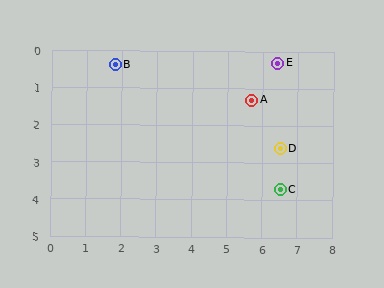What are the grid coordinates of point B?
Point B is at approximately (1.8, 0.4).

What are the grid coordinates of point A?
Point A is at approximately (5.7, 1.3).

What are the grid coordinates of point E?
Point E is at approximately (6.4, 0.3).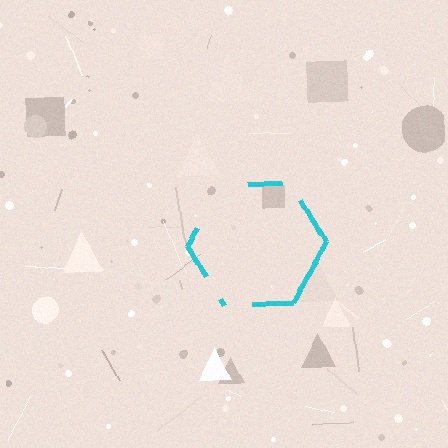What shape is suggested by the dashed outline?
The dashed outline suggests a hexagon.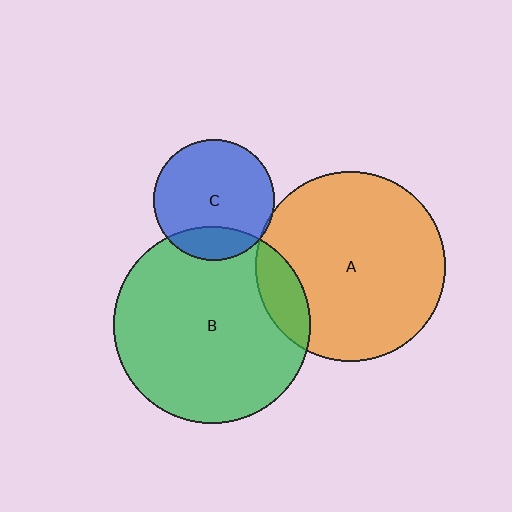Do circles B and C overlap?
Yes.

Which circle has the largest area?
Circle B (green).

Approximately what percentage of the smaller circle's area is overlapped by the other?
Approximately 20%.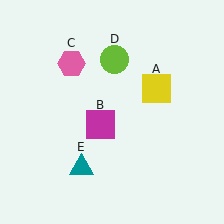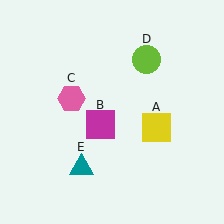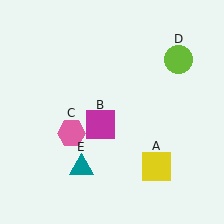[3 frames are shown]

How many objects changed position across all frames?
3 objects changed position: yellow square (object A), pink hexagon (object C), lime circle (object D).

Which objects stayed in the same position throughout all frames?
Magenta square (object B) and teal triangle (object E) remained stationary.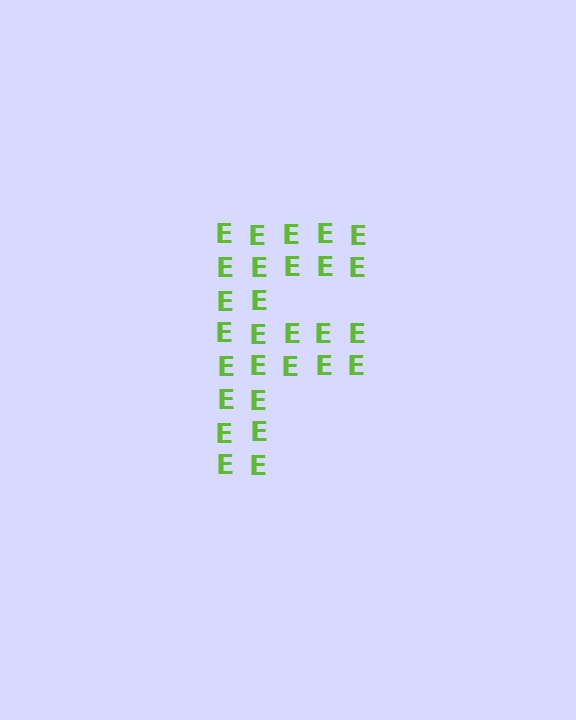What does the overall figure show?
The overall figure shows the letter F.